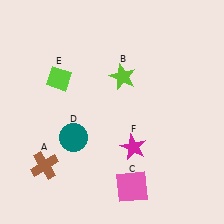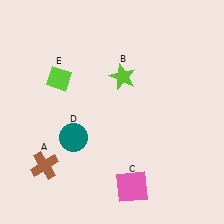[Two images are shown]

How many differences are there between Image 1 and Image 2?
There is 1 difference between the two images.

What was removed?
The magenta star (F) was removed in Image 2.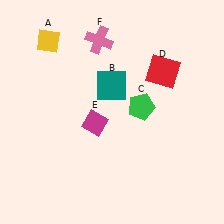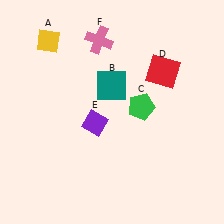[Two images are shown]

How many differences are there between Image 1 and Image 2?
There is 1 difference between the two images.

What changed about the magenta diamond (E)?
In Image 1, E is magenta. In Image 2, it changed to purple.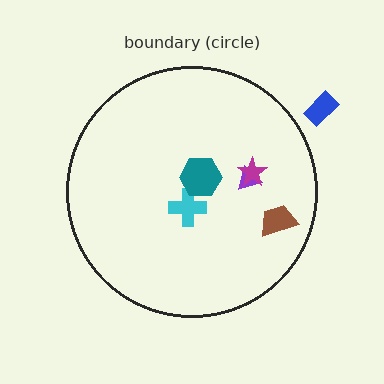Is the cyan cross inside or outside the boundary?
Inside.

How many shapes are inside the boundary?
5 inside, 1 outside.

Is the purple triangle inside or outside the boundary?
Inside.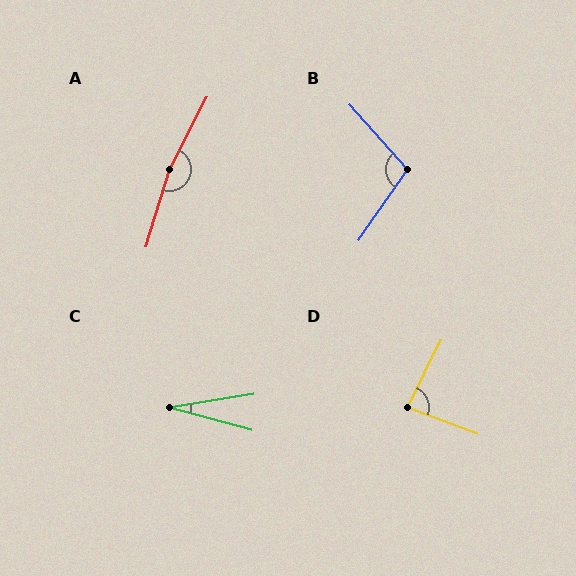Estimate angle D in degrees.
Approximately 84 degrees.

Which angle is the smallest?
C, at approximately 24 degrees.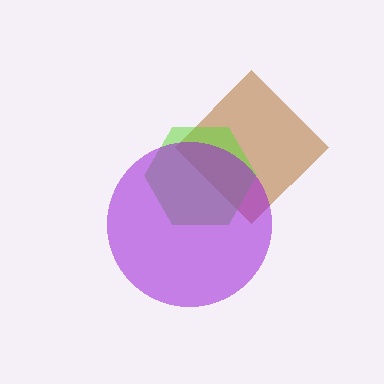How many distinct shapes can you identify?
There are 3 distinct shapes: a brown diamond, a lime hexagon, a purple circle.